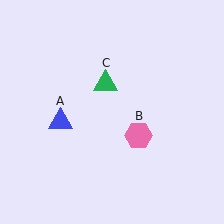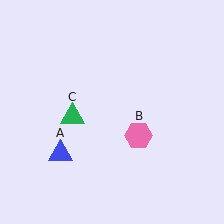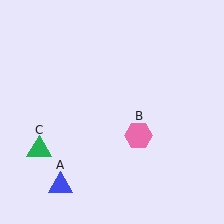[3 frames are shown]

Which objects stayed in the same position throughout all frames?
Pink hexagon (object B) remained stationary.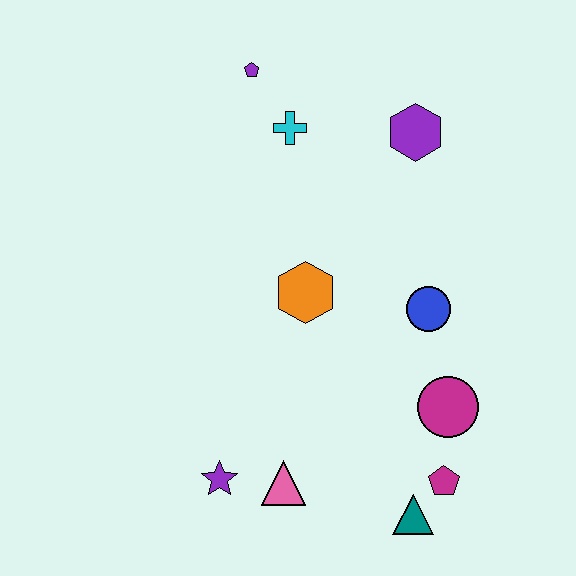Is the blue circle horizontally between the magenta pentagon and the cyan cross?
Yes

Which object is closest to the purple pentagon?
The cyan cross is closest to the purple pentagon.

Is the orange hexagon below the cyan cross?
Yes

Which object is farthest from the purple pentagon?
The teal triangle is farthest from the purple pentagon.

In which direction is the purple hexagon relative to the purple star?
The purple hexagon is above the purple star.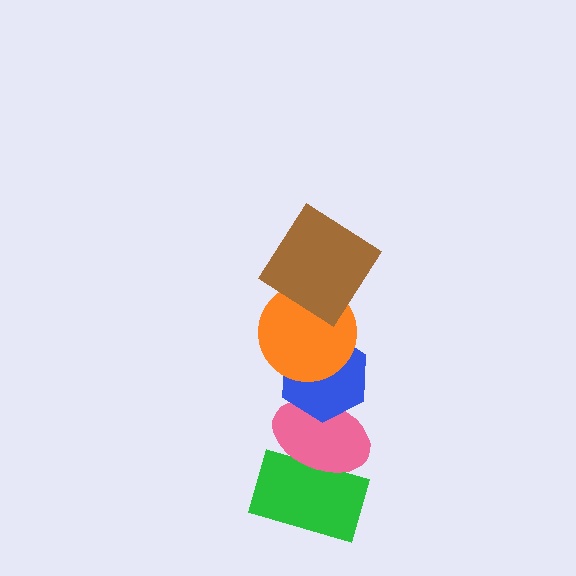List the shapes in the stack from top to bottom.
From top to bottom: the brown diamond, the orange circle, the blue hexagon, the pink ellipse, the green rectangle.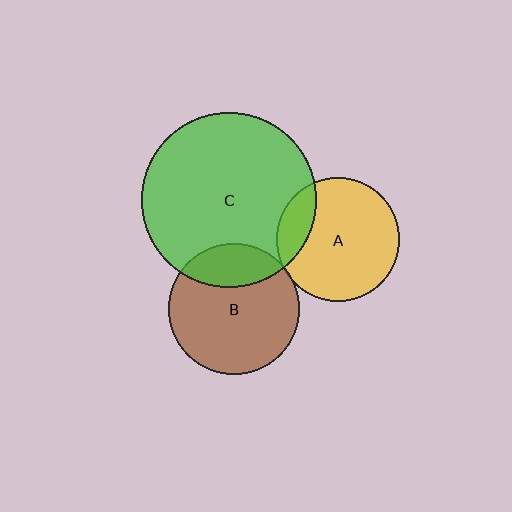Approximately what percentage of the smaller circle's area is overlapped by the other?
Approximately 25%.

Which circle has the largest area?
Circle C (green).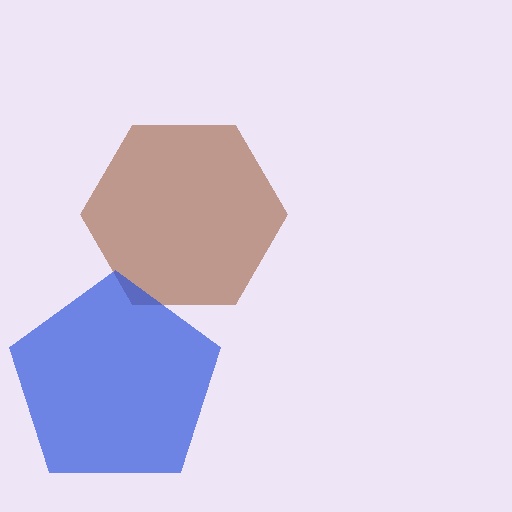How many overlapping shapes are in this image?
There are 2 overlapping shapes in the image.